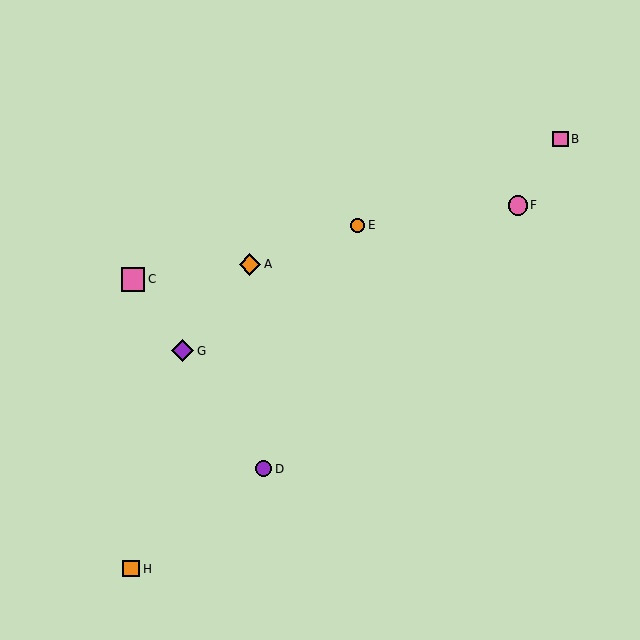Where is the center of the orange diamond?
The center of the orange diamond is at (250, 264).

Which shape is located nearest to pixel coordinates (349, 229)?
The orange circle (labeled E) at (358, 225) is nearest to that location.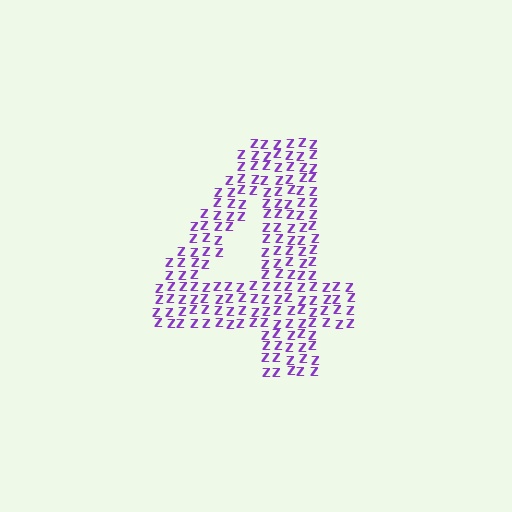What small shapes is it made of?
It is made of small letter Z's.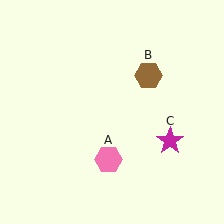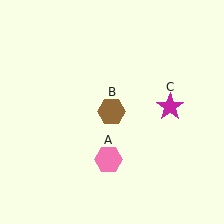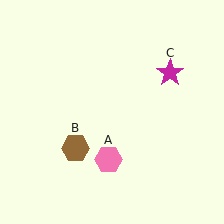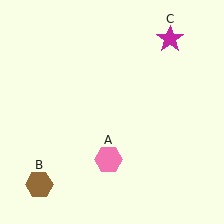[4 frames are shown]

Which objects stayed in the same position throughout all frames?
Pink hexagon (object A) remained stationary.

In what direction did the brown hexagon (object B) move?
The brown hexagon (object B) moved down and to the left.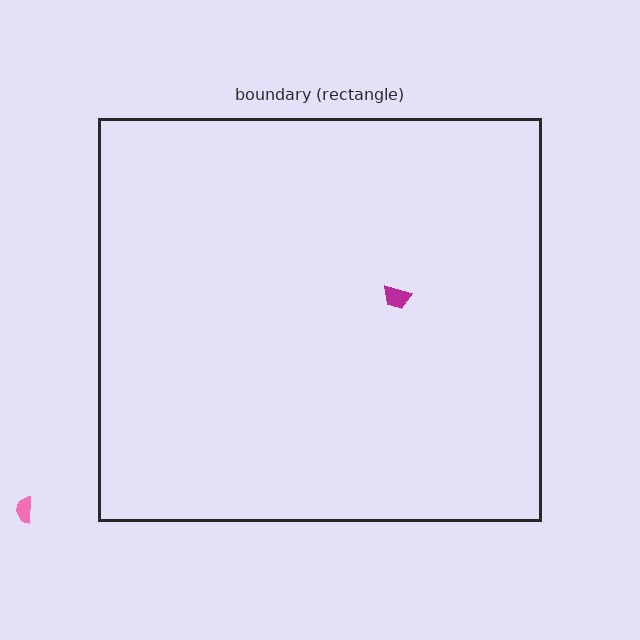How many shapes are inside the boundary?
1 inside, 1 outside.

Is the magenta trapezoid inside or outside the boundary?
Inside.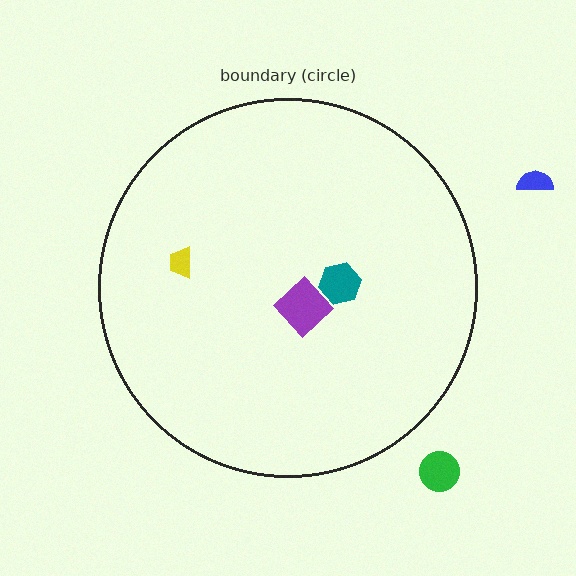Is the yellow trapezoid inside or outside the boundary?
Inside.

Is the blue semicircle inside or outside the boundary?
Outside.